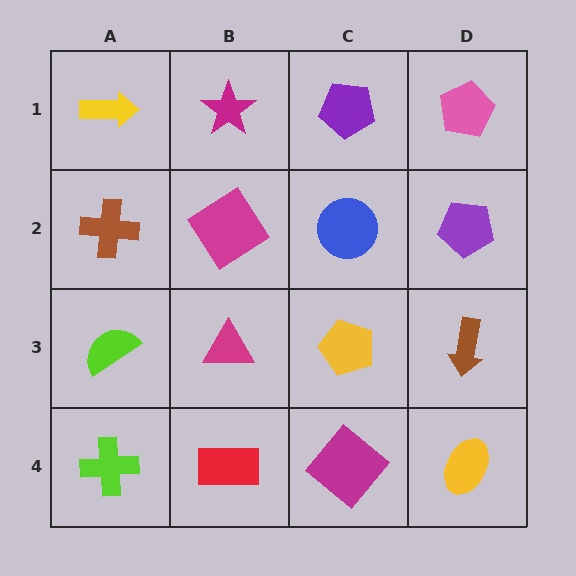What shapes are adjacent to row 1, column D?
A purple pentagon (row 2, column D), a purple pentagon (row 1, column C).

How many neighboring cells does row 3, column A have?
3.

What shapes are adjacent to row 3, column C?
A blue circle (row 2, column C), a magenta diamond (row 4, column C), a magenta triangle (row 3, column B), a brown arrow (row 3, column D).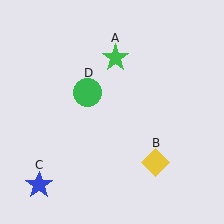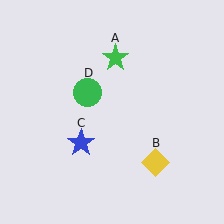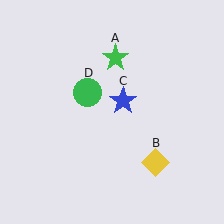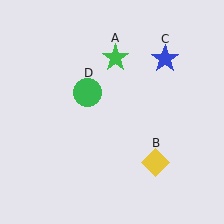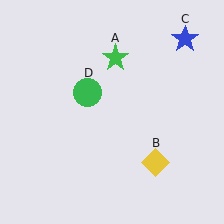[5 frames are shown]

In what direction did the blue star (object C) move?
The blue star (object C) moved up and to the right.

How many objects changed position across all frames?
1 object changed position: blue star (object C).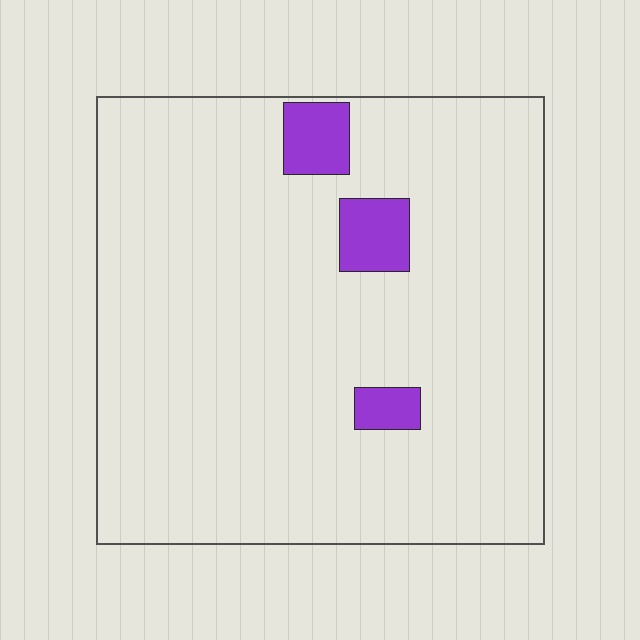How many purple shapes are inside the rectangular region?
3.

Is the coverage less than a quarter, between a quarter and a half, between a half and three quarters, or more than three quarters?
Less than a quarter.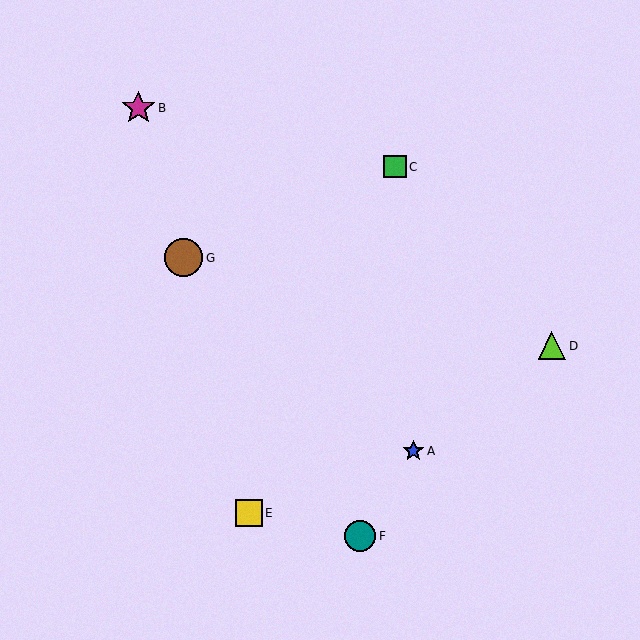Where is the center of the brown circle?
The center of the brown circle is at (184, 258).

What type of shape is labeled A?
Shape A is a blue star.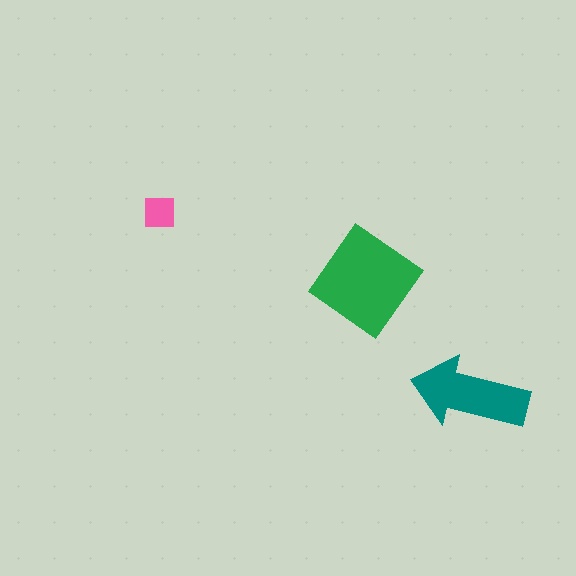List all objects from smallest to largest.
The pink square, the teal arrow, the green diamond.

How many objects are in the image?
There are 3 objects in the image.